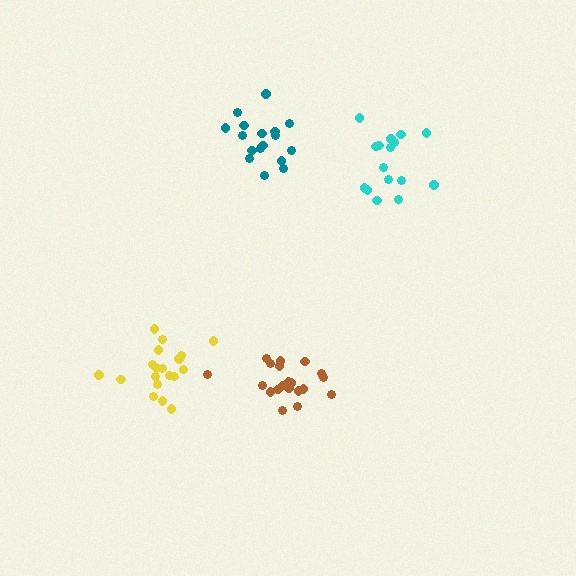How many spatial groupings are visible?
There are 4 spatial groupings.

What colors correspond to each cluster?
The clusters are colored: brown, yellow, cyan, teal.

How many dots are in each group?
Group 1: 20 dots, Group 2: 19 dots, Group 3: 16 dots, Group 4: 17 dots (72 total).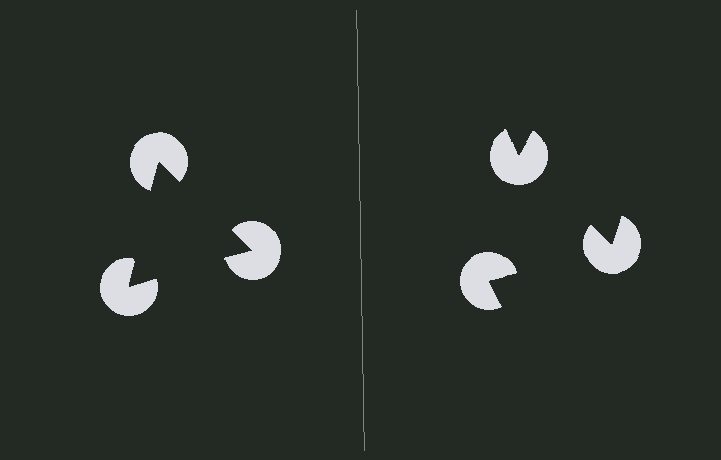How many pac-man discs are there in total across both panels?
6 — 3 on each side.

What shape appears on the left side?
An illusory triangle.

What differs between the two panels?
The pac-man discs are positioned identically on both sides; only the wedge orientations differ. On the left they align to a triangle; on the right they are misaligned.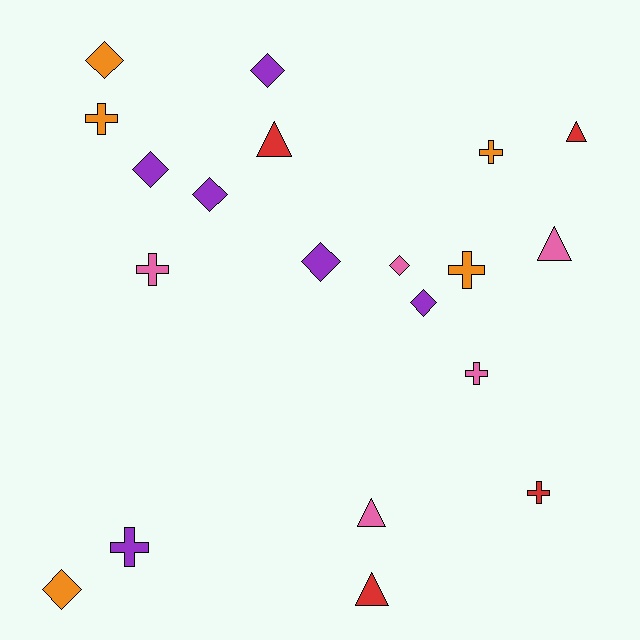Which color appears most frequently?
Purple, with 6 objects.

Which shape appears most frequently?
Diamond, with 8 objects.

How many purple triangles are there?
There are no purple triangles.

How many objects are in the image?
There are 20 objects.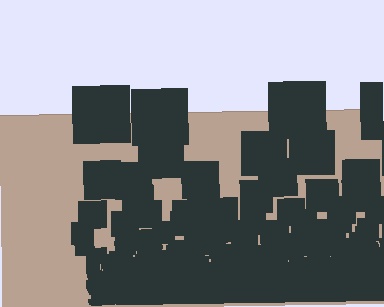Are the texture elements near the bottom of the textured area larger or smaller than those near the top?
Smaller. The gradient is inverted — elements near the bottom are smaller and denser.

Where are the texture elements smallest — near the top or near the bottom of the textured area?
Near the bottom.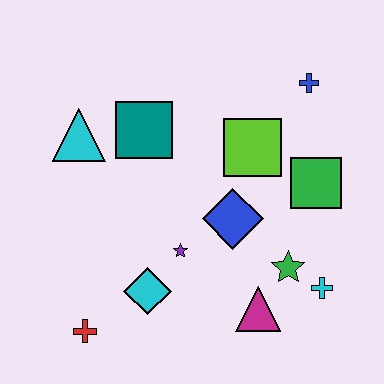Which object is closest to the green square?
The lime square is closest to the green square.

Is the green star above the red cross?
Yes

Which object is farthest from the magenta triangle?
The cyan triangle is farthest from the magenta triangle.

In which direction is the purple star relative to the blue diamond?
The purple star is to the left of the blue diamond.